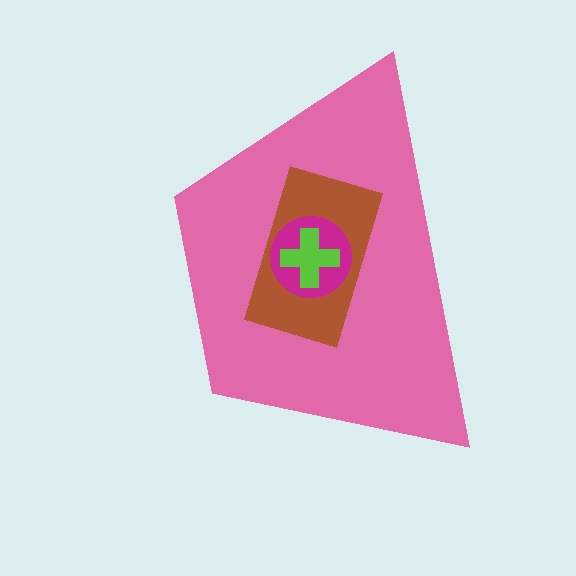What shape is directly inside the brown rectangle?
The magenta circle.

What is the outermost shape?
The pink trapezoid.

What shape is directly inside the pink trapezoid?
The brown rectangle.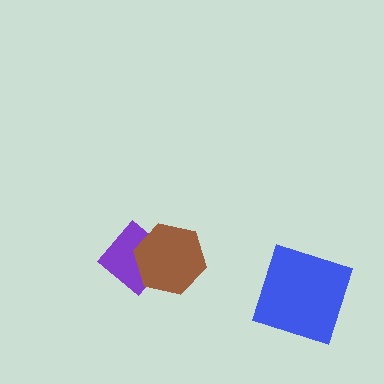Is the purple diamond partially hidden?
Yes, it is partially covered by another shape.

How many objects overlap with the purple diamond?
1 object overlaps with the purple diamond.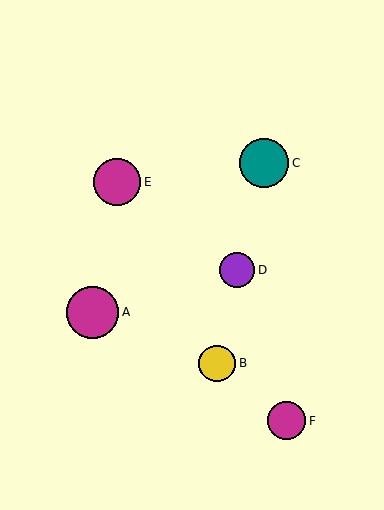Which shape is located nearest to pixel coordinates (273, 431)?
The magenta circle (labeled F) at (287, 421) is nearest to that location.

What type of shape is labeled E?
Shape E is a magenta circle.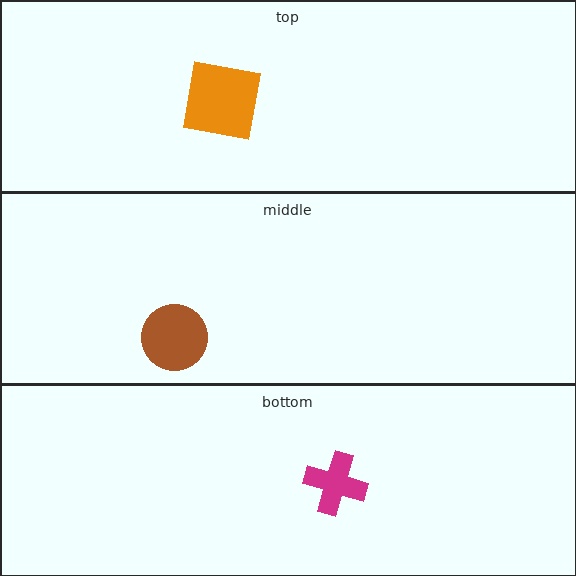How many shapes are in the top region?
1.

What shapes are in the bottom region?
The magenta cross.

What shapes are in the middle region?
The brown circle.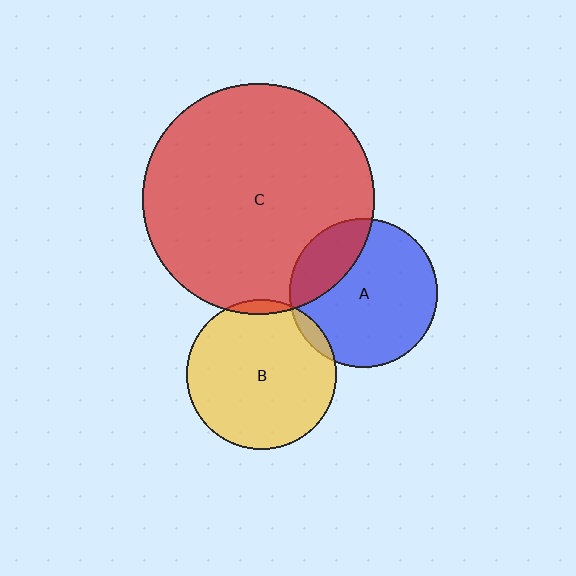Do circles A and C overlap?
Yes.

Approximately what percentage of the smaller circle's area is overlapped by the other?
Approximately 25%.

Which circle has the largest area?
Circle C (red).